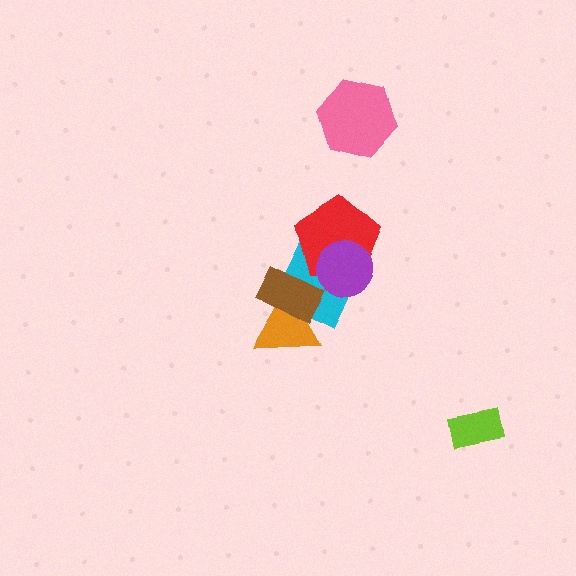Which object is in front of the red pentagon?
The purple circle is in front of the red pentagon.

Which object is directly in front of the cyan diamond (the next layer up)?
The red pentagon is directly in front of the cyan diamond.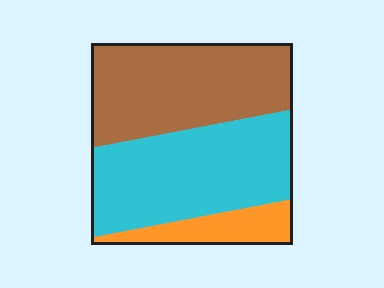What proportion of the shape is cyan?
Cyan covers 44% of the shape.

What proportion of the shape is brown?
Brown takes up about two fifths (2/5) of the shape.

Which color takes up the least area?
Orange, at roughly 15%.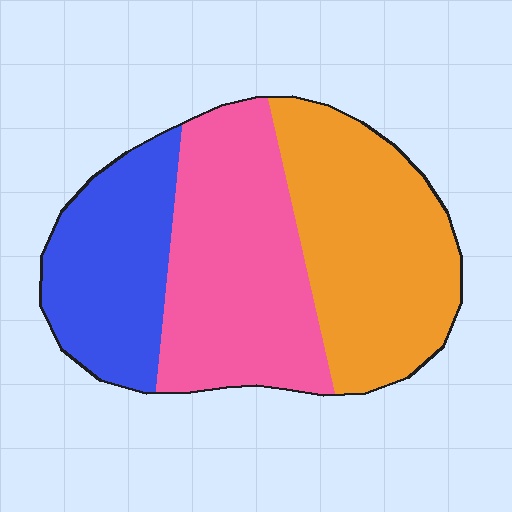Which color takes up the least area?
Blue, at roughly 25%.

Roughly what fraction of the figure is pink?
Pink takes up about three eighths (3/8) of the figure.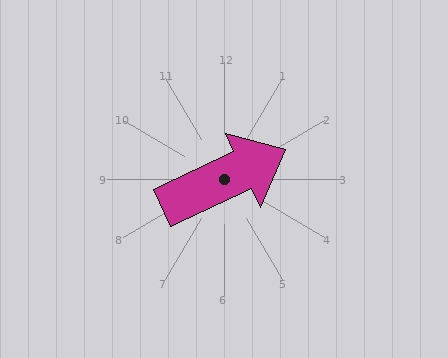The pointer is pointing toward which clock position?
Roughly 2 o'clock.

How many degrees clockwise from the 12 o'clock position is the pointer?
Approximately 65 degrees.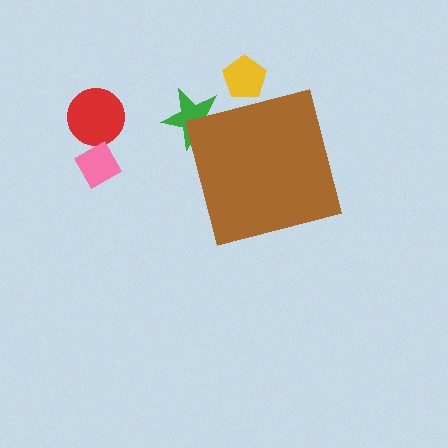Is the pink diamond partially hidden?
No, the pink diamond is fully visible.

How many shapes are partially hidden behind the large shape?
2 shapes are partially hidden.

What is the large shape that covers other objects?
A brown square.